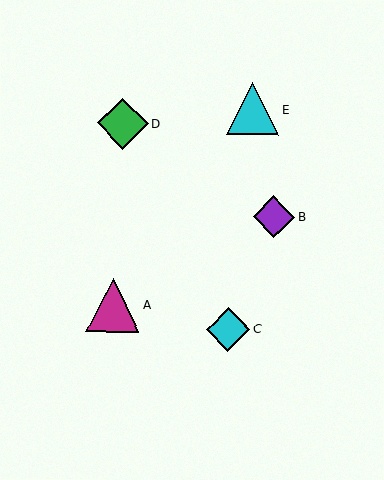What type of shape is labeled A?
Shape A is a magenta triangle.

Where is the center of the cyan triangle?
The center of the cyan triangle is at (252, 109).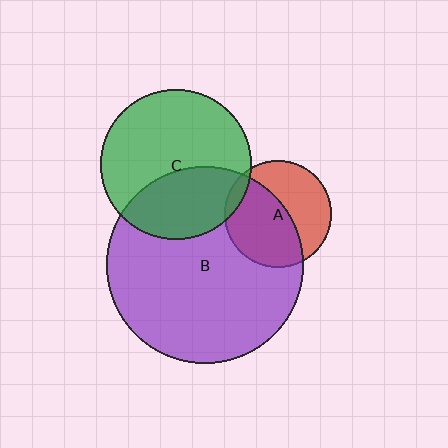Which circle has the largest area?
Circle B (purple).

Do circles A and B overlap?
Yes.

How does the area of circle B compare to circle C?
Approximately 1.7 times.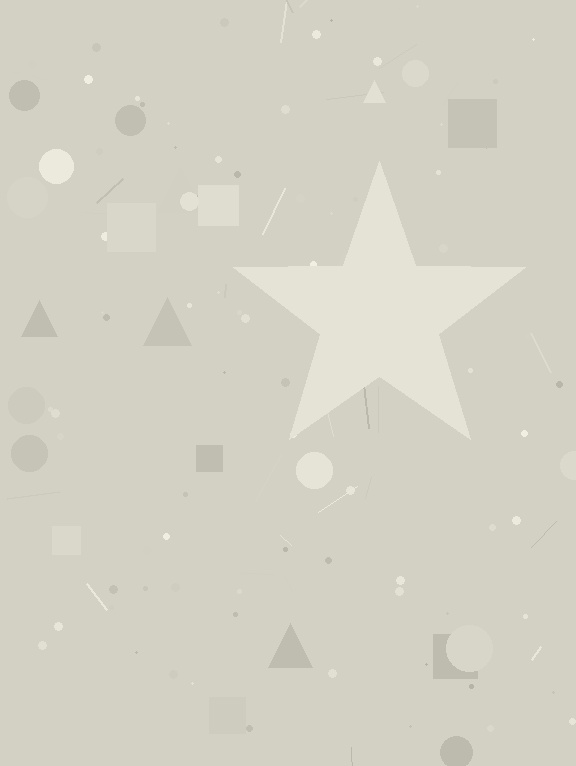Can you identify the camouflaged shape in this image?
The camouflaged shape is a star.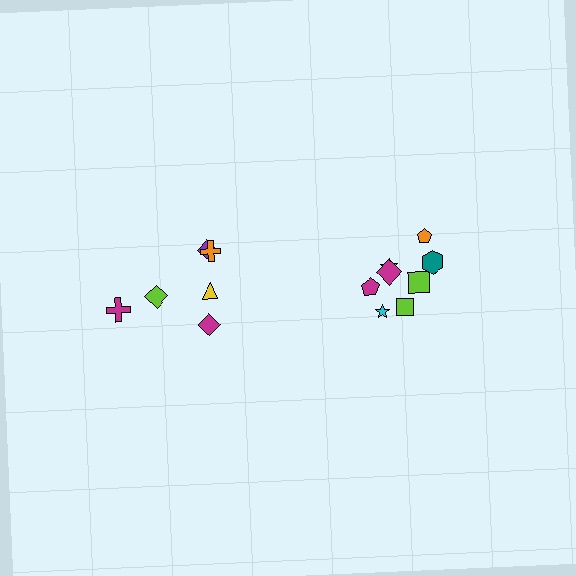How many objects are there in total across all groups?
There are 14 objects.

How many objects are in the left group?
There are 6 objects.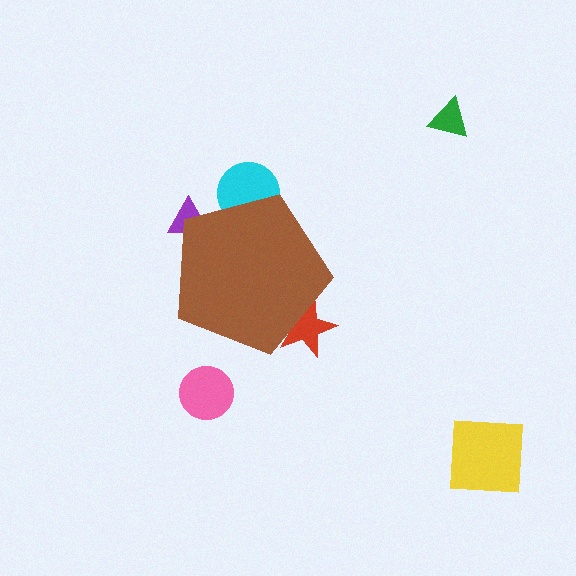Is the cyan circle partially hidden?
Yes, the cyan circle is partially hidden behind the brown pentagon.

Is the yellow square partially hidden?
No, the yellow square is fully visible.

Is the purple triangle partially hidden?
Yes, the purple triangle is partially hidden behind the brown pentagon.